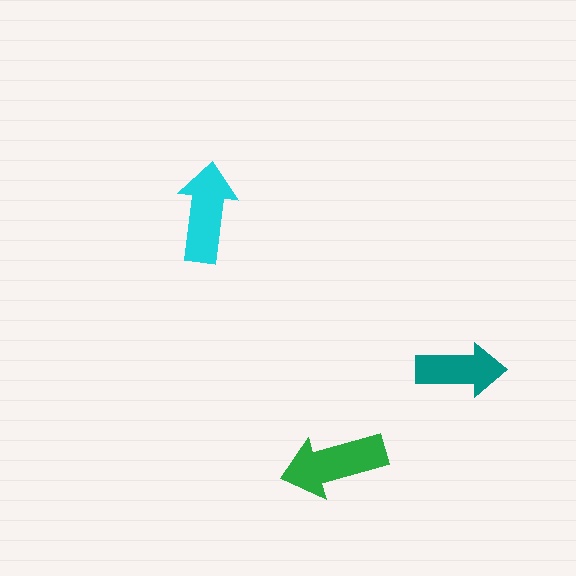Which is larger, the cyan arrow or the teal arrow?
The cyan one.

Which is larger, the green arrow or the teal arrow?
The green one.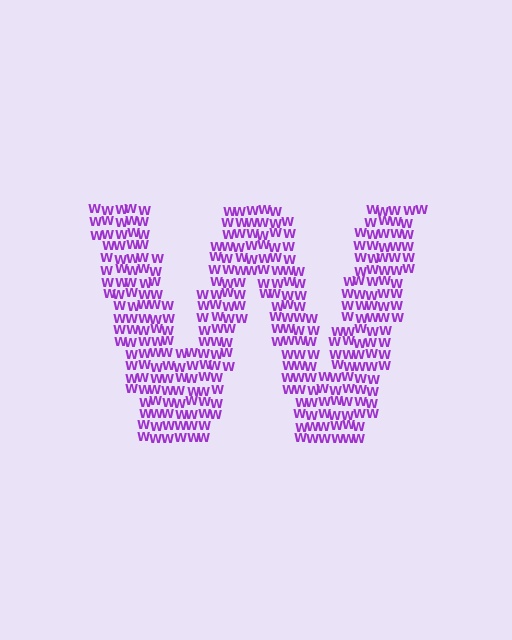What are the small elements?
The small elements are letter W's.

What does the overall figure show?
The overall figure shows the letter W.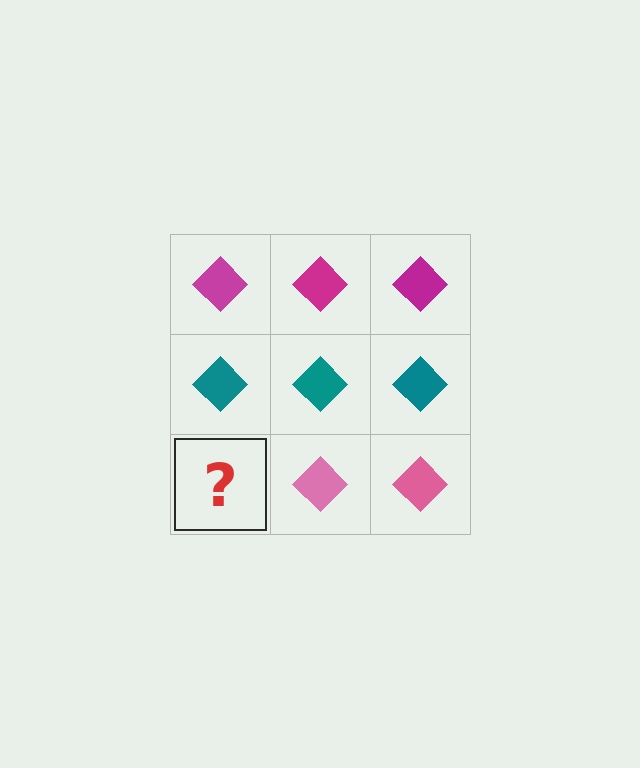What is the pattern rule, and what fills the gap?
The rule is that each row has a consistent color. The gap should be filled with a pink diamond.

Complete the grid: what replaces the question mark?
The question mark should be replaced with a pink diamond.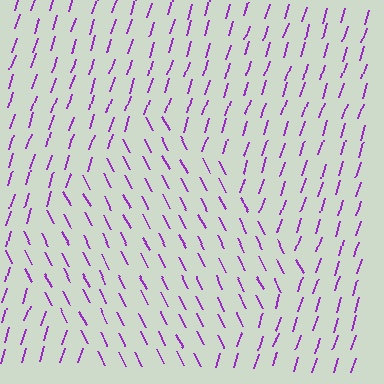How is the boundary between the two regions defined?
The boundary is defined purely by a change in line orientation (approximately 45 degrees difference). All lines are the same color and thickness.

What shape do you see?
I see a diamond.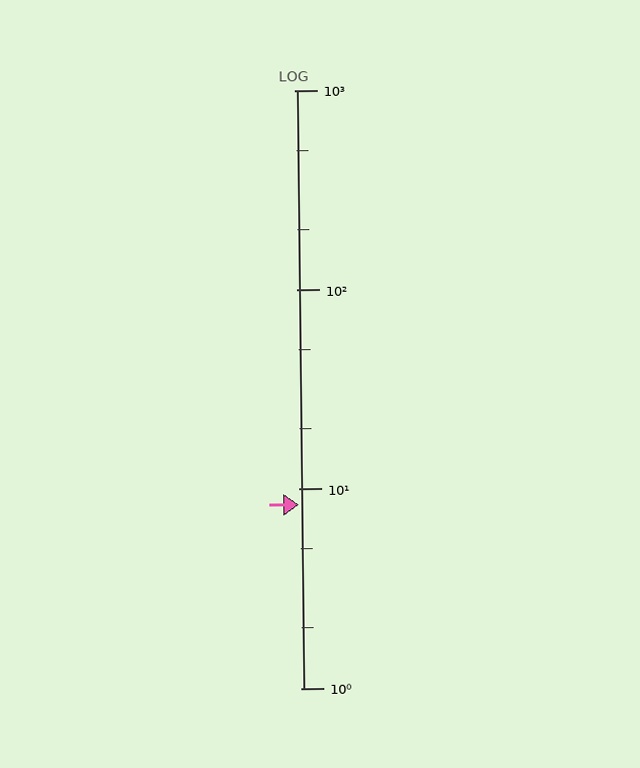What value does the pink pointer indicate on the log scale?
The pointer indicates approximately 8.3.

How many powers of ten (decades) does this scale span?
The scale spans 3 decades, from 1 to 1000.